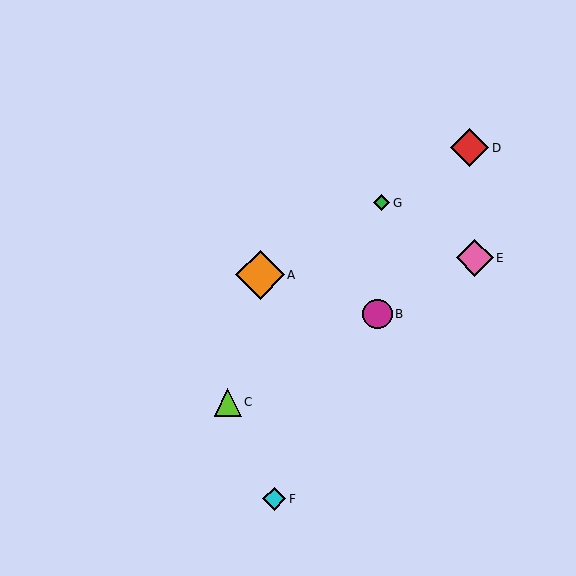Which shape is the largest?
The orange diamond (labeled A) is the largest.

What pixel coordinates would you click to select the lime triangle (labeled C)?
Click at (228, 402) to select the lime triangle C.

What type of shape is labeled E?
Shape E is a pink diamond.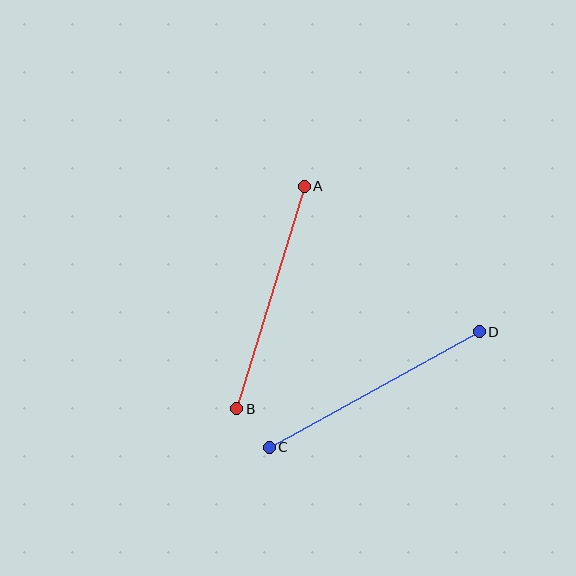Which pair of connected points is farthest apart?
Points C and D are farthest apart.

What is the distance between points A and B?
The distance is approximately 233 pixels.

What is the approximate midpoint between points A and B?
The midpoint is at approximately (270, 298) pixels.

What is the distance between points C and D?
The distance is approximately 240 pixels.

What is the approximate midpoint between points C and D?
The midpoint is at approximately (374, 390) pixels.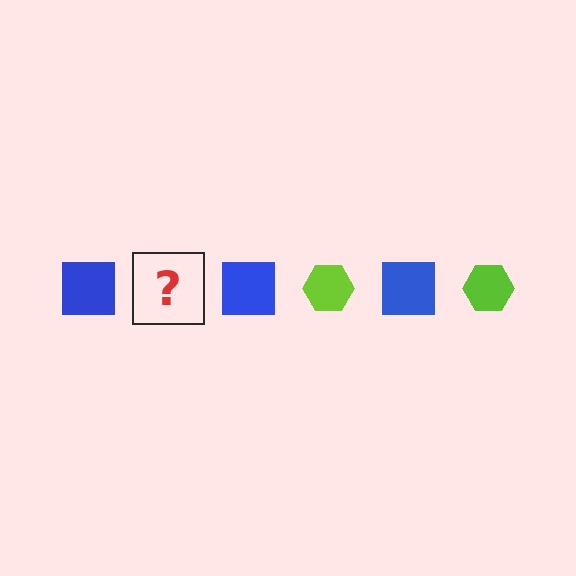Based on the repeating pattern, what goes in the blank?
The blank should be a lime hexagon.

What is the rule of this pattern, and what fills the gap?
The rule is that the pattern alternates between blue square and lime hexagon. The gap should be filled with a lime hexagon.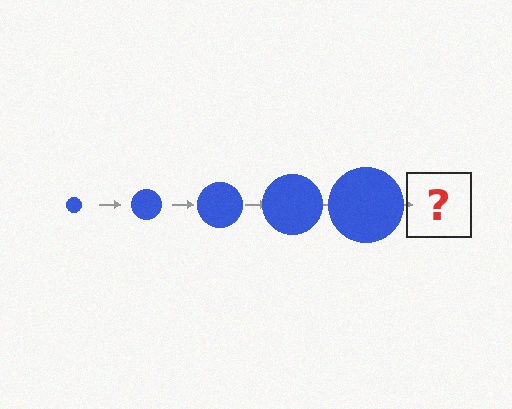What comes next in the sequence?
The next element should be a blue circle, larger than the previous one.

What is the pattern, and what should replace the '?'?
The pattern is that the circle gets progressively larger each step. The '?' should be a blue circle, larger than the previous one.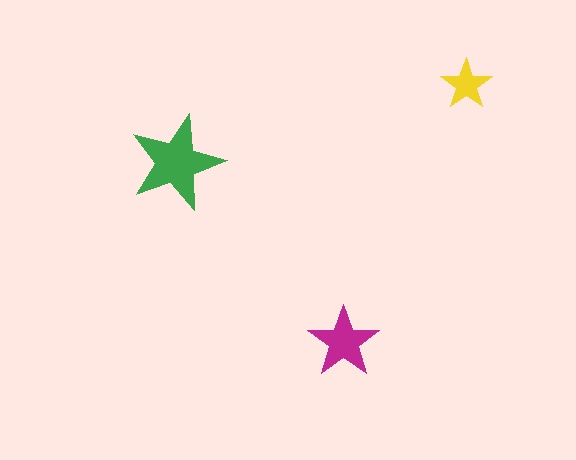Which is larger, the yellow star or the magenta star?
The magenta one.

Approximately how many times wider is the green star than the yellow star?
About 2 times wider.